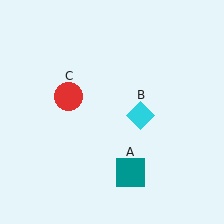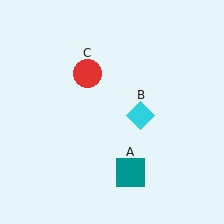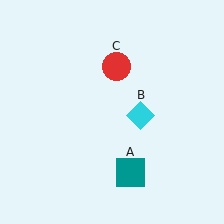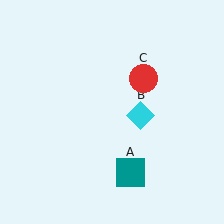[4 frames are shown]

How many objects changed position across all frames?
1 object changed position: red circle (object C).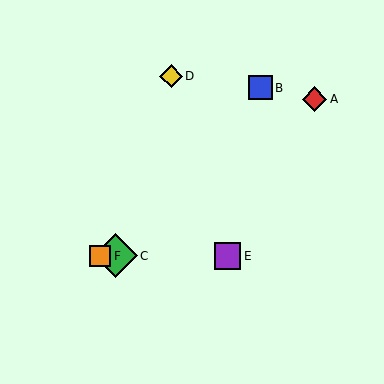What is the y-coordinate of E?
Object E is at y≈256.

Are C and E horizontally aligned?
Yes, both are at y≈256.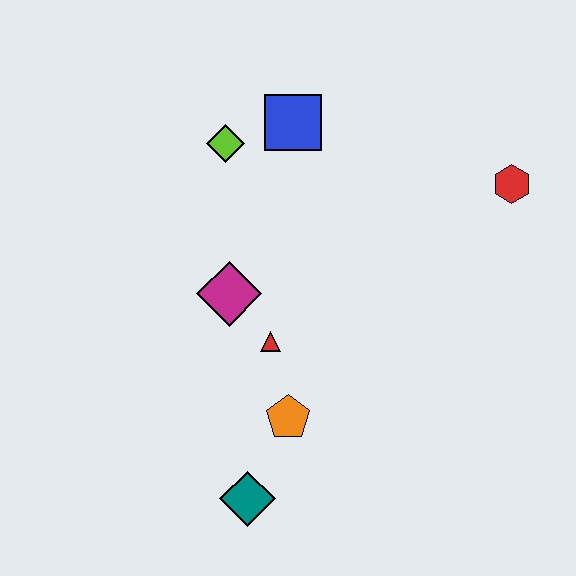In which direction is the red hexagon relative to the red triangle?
The red hexagon is to the right of the red triangle.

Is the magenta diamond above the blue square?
No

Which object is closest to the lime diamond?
The blue square is closest to the lime diamond.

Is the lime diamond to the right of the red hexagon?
No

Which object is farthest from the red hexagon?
The teal diamond is farthest from the red hexagon.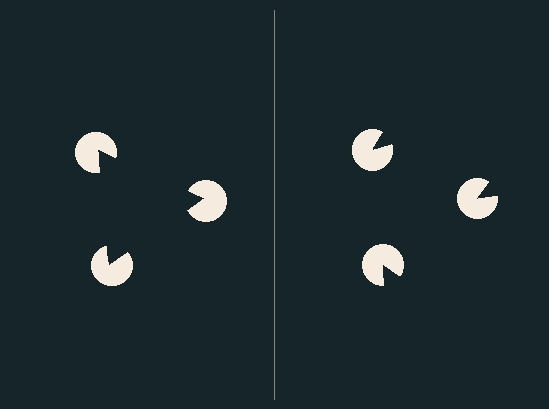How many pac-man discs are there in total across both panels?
6 — 3 on each side.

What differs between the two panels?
The pac-man discs are positioned identically on both sides; only the wedge orientations differ. On the left they align to a triangle; on the right they are misaligned.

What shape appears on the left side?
An illusory triangle.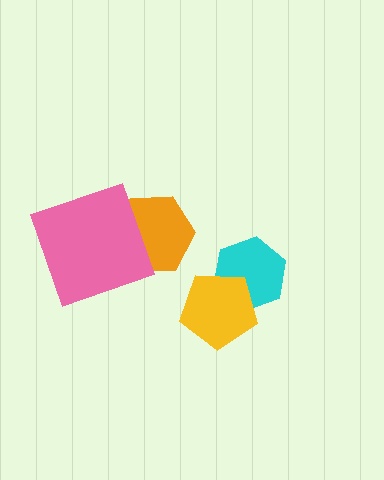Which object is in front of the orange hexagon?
The pink square is in front of the orange hexagon.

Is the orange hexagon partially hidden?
Yes, it is partially covered by another shape.